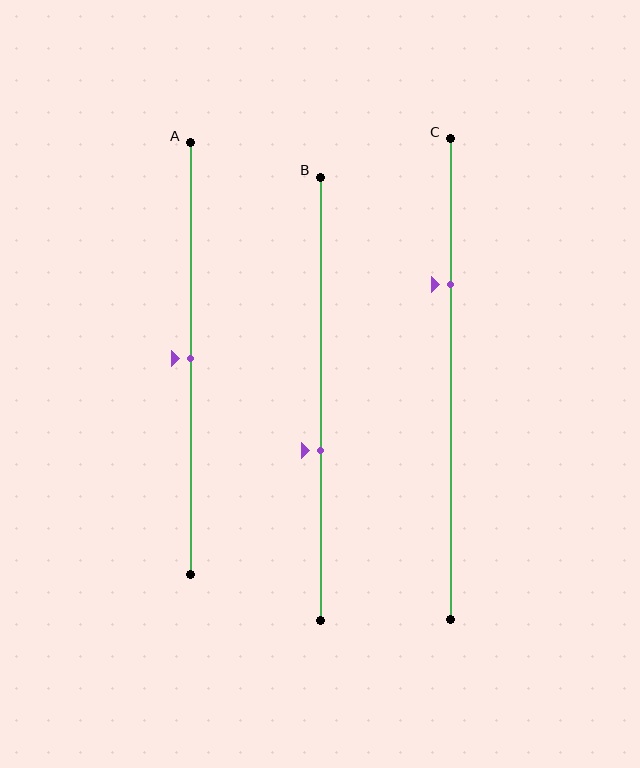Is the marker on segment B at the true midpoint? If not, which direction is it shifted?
No, the marker on segment B is shifted downward by about 12% of the segment length.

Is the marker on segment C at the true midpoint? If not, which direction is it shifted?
No, the marker on segment C is shifted upward by about 20% of the segment length.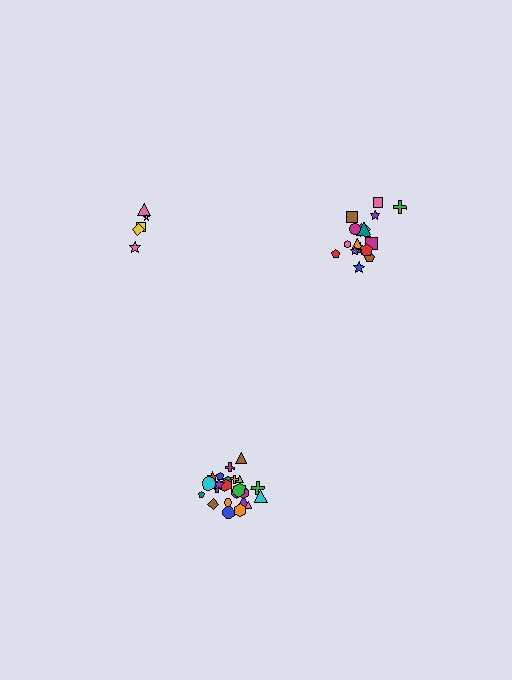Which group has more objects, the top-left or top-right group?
The top-right group.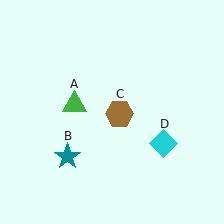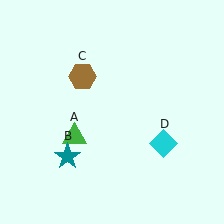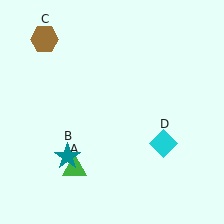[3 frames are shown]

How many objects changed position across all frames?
2 objects changed position: green triangle (object A), brown hexagon (object C).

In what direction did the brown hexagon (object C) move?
The brown hexagon (object C) moved up and to the left.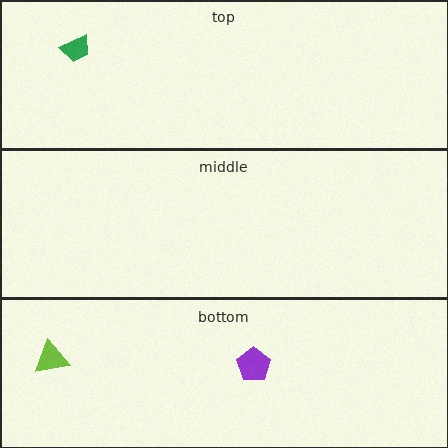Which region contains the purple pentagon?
The bottom region.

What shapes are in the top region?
The green trapezoid.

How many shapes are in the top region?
1.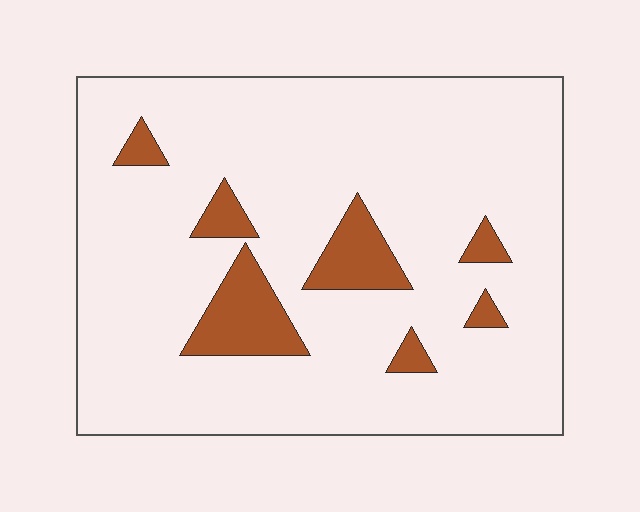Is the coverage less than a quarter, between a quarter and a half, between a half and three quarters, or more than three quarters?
Less than a quarter.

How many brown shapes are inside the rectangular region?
7.